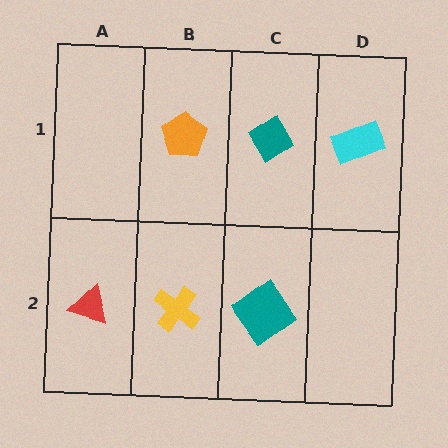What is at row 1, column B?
An orange pentagon.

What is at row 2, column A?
A red triangle.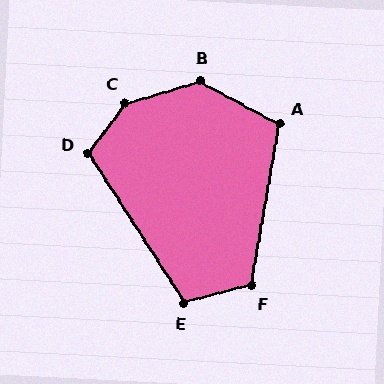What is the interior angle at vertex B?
Approximately 135 degrees (obtuse).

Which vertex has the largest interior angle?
C, at approximately 143 degrees.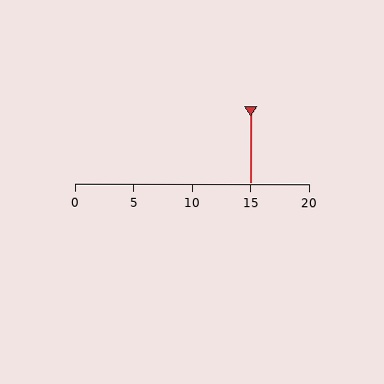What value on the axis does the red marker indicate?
The marker indicates approximately 15.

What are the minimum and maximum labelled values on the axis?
The axis runs from 0 to 20.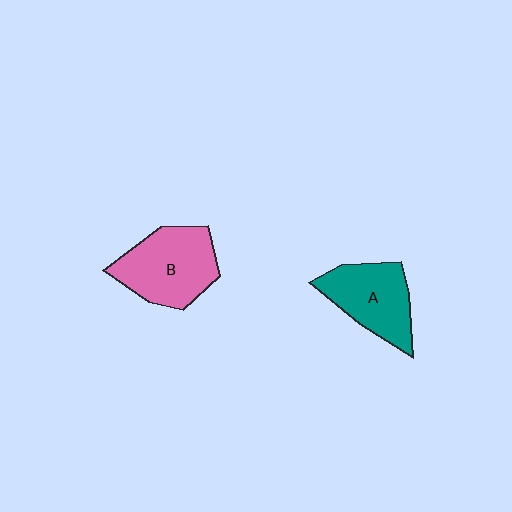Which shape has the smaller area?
Shape A (teal).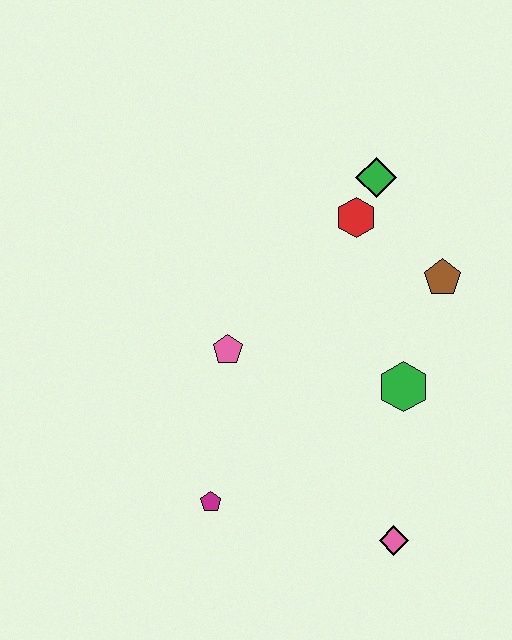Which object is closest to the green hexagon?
The brown pentagon is closest to the green hexagon.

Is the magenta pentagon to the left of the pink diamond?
Yes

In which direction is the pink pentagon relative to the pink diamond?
The pink pentagon is above the pink diamond.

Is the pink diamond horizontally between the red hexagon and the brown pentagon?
Yes